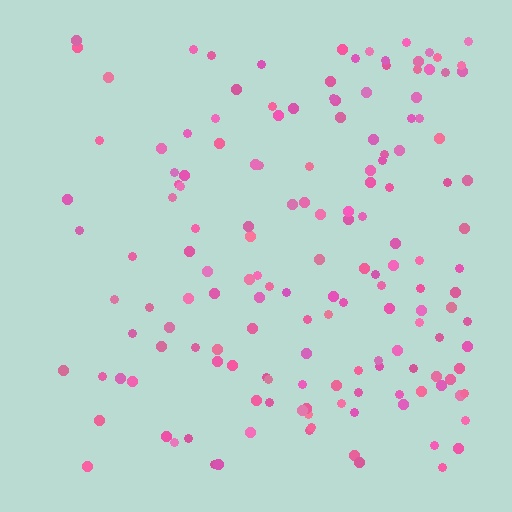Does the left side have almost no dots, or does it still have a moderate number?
Still a moderate number, just noticeably fewer than the right.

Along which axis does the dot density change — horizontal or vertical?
Horizontal.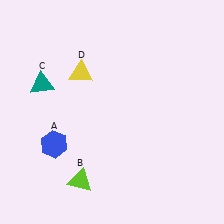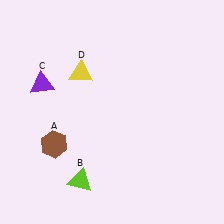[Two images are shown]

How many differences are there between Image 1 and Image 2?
There are 2 differences between the two images.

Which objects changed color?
A changed from blue to brown. C changed from teal to purple.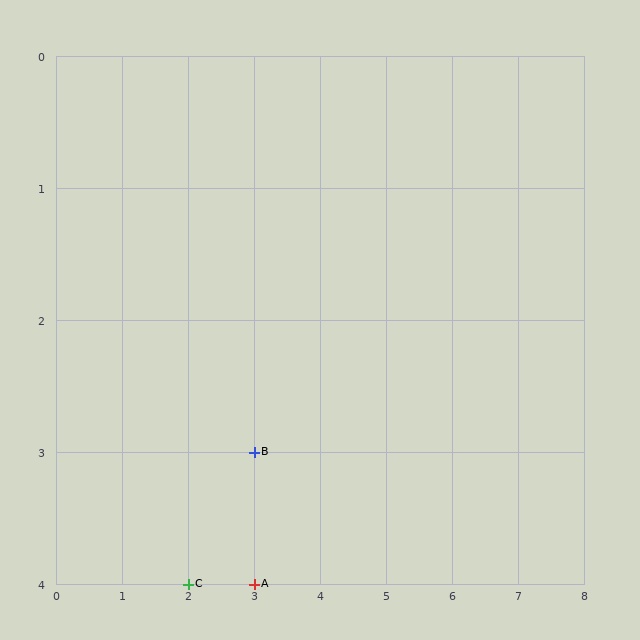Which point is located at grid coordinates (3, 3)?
Point B is at (3, 3).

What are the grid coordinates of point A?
Point A is at grid coordinates (3, 4).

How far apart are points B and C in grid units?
Points B and C are 1 column and 1 row apart (about 1.4 grid units diagonally).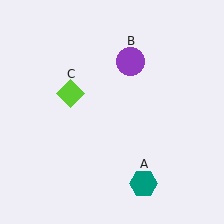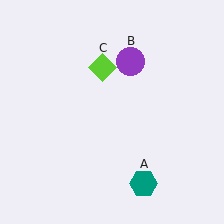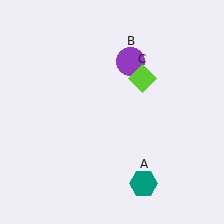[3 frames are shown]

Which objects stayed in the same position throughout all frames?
Teal hexagon (object A) and purple circle (object B) remained stationary.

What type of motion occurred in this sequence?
The lime diamond (object C) rotated clockwise around the center of the scene.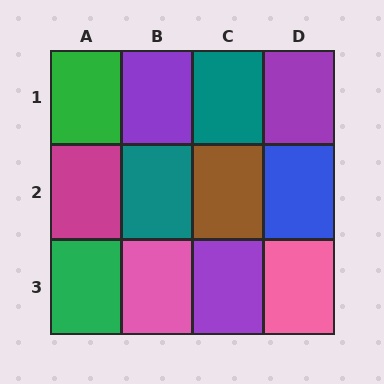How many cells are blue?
1 cell is blue.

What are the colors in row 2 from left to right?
Magenta, teal, brown, blue.